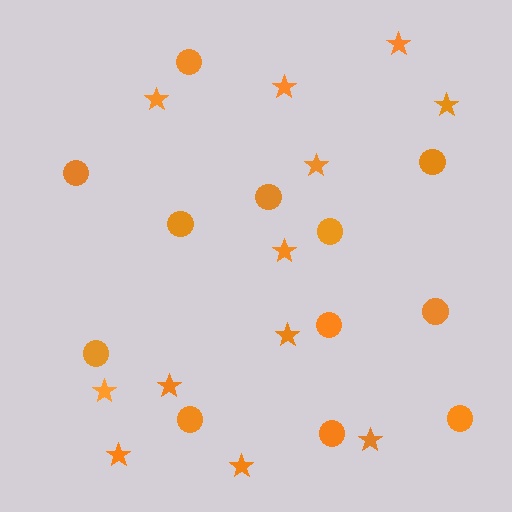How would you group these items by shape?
There are 2 groups: one group of stars (12) and one group of circles (12).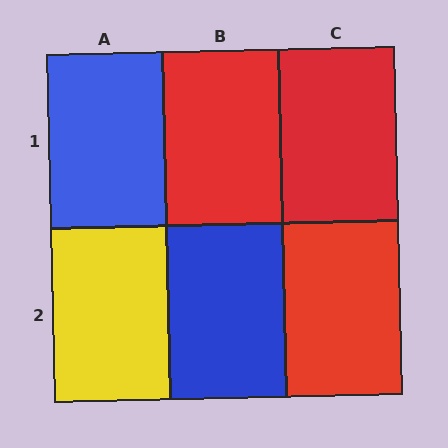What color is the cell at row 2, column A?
Yellow.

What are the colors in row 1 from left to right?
Blue, red, red.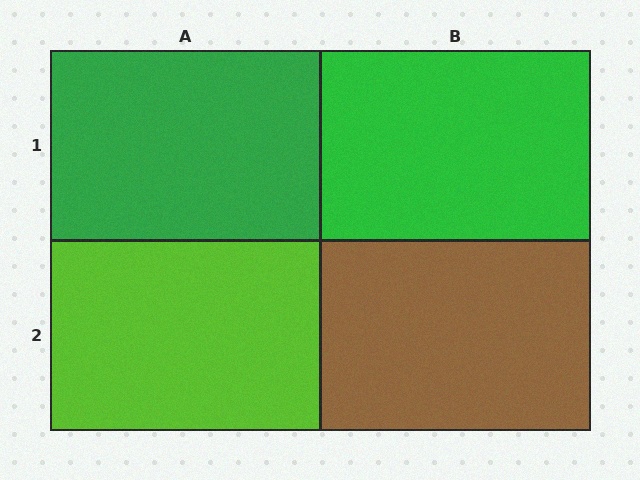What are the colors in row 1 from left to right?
Green, green.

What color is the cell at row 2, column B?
Brown.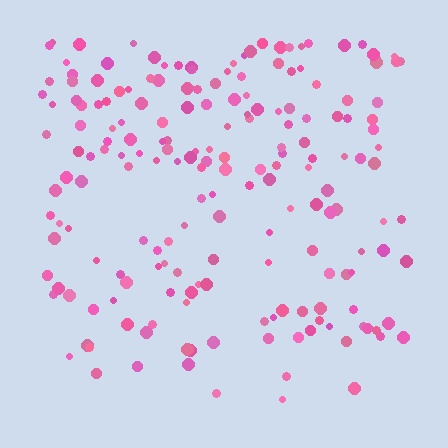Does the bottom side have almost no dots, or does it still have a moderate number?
Still a moderate number, just noticeably fewer than the top.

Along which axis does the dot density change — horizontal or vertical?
Vertical.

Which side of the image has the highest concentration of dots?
The top.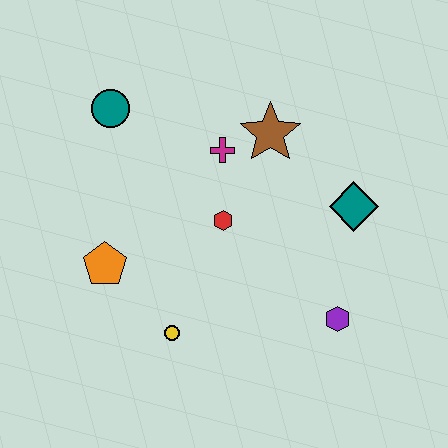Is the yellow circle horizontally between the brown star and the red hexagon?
No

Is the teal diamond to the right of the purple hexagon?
Yes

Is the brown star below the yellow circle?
No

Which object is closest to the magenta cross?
The brown star is closest to the magenta cross.